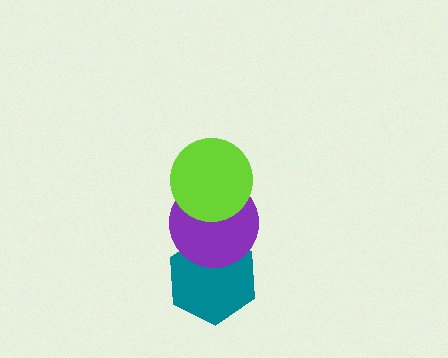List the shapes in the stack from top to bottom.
From top to bottom: the lime circle, the purple circle, the teal hexagon.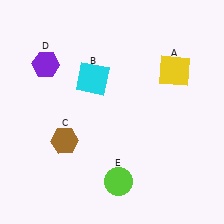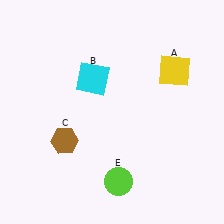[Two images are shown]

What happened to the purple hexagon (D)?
The purple hexagon (D) was removed in Image 2. It was in the top-left area of Image 1.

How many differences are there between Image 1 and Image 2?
There is 1 difference between the two images.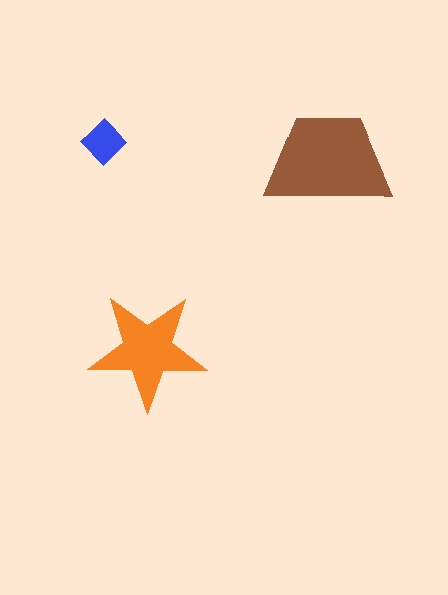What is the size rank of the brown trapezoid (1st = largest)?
1st.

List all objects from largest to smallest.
The brown trapezoid, the orange star, the blue diamond.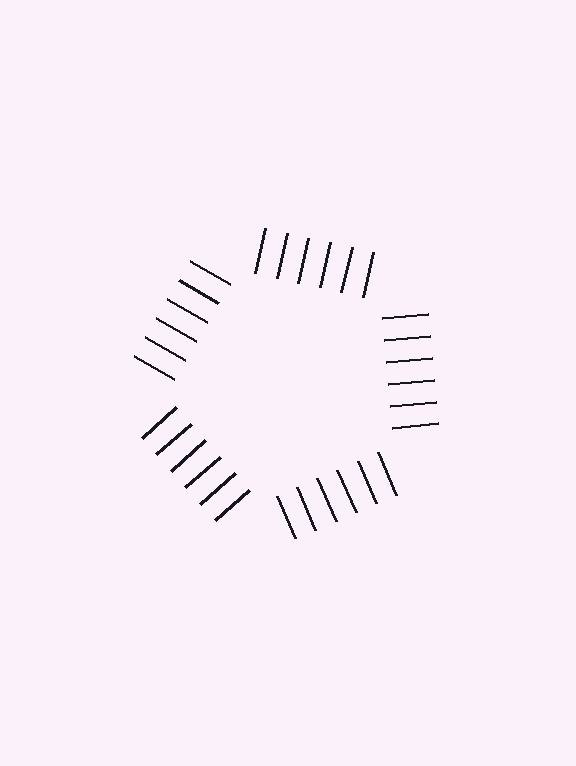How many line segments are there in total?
30 — 6 along each of the 5 edges.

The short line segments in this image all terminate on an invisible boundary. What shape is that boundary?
An illusory pentagon — the line segments terminate on its edges but no continuous stroke is drawn.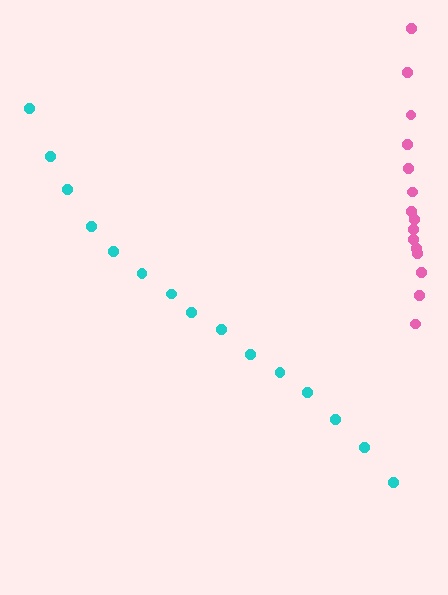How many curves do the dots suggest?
There are 2 distinct paths.